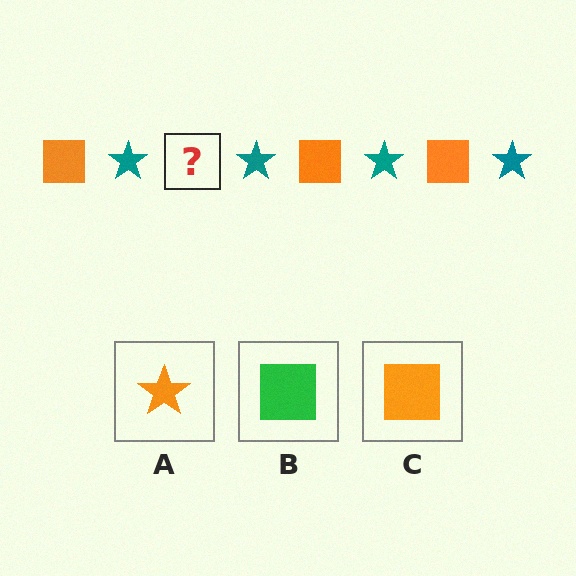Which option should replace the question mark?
Option C.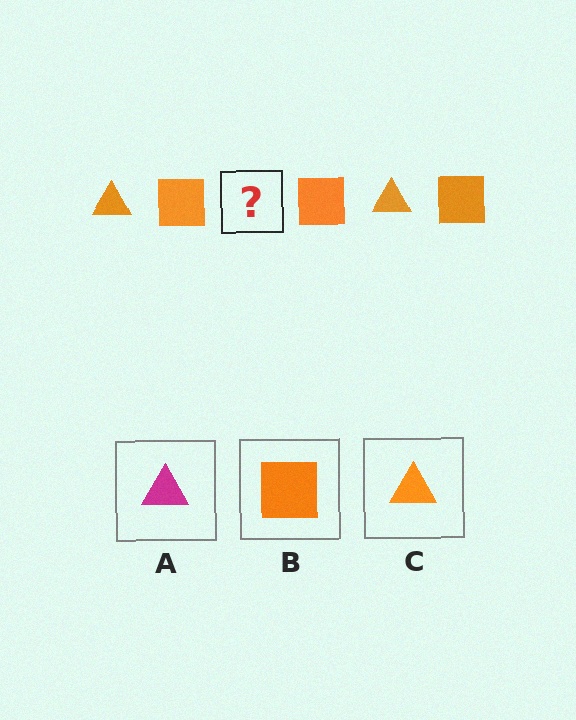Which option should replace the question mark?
Option C.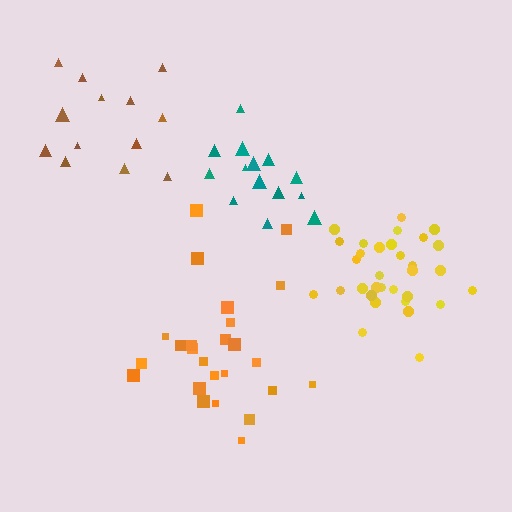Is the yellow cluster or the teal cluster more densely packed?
Yellow.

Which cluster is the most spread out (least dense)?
Brown.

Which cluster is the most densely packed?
Yellow.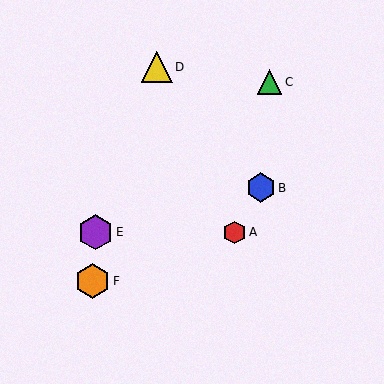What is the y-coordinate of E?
Object E is at y≈232.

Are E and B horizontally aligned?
No, E is at y≈232 and B is at y≈188.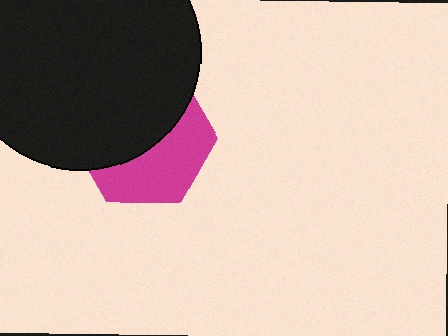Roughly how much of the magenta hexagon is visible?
A small part of it is visible (roughly 44%).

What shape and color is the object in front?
The object in front is a black circle.